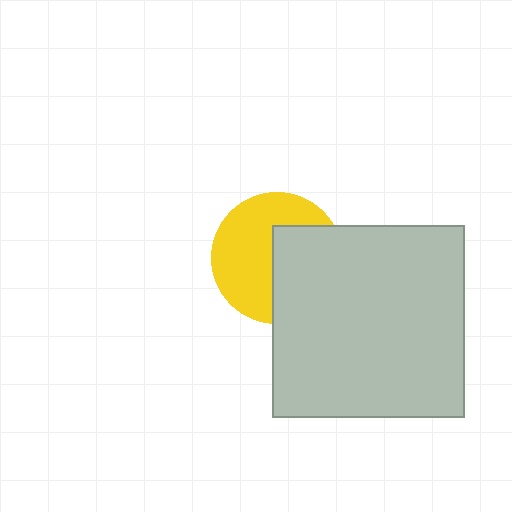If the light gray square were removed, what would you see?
You would see the complete yellow circle.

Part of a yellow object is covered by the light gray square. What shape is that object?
It is a circle.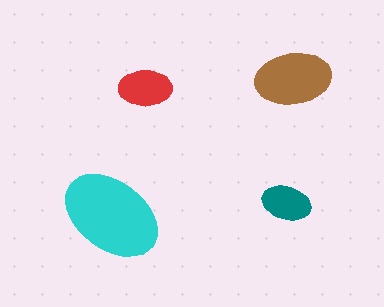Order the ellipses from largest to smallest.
the cyan one, the brown one, the red one, the teal one.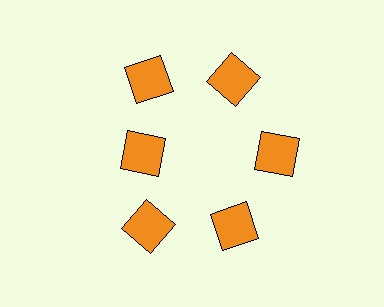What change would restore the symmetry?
The symmetry would be restored by moving it outward, back onto the ring so that all 6 squares sit at equal angles and equal distance from the center.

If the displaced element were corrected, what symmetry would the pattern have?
It would have 6-fold rotational symmetry — the pattern would map onto itself every 60 degrees.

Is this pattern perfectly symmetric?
No. The 6 orange squares are arranged in a ring, but one element near the 9 o'clock position is pulled inward toward the center, breaking the 6-fold rotational symmetry.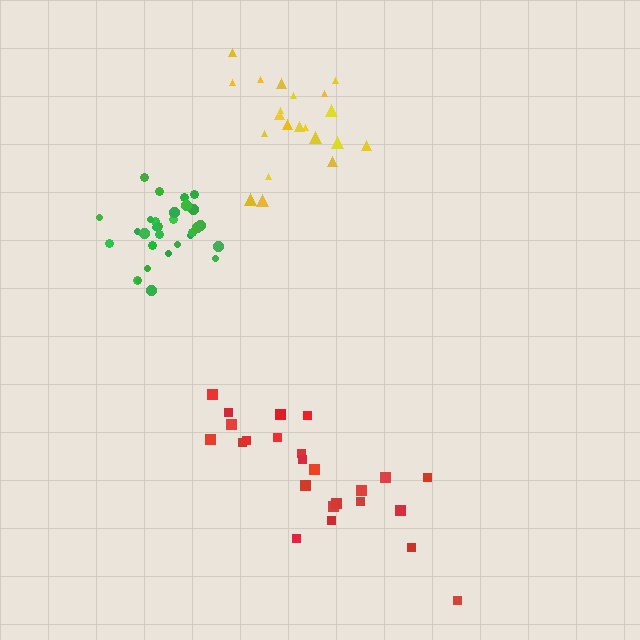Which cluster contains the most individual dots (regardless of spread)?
Green (30).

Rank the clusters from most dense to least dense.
green, yellow, red.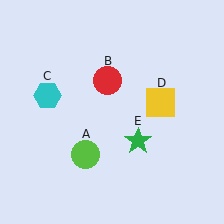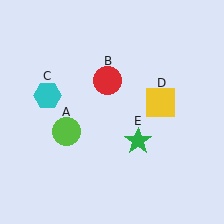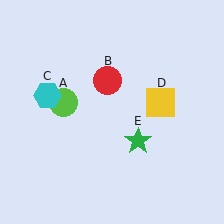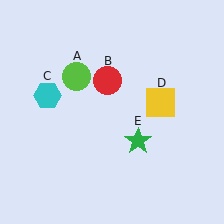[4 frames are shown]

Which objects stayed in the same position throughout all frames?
Red circle (object B) and cyan hexagon (object C) and yellow square (object D) and green star (object E) remained stationary.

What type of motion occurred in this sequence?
The lime circle (object A) rotated clockwise around the center of the scene.